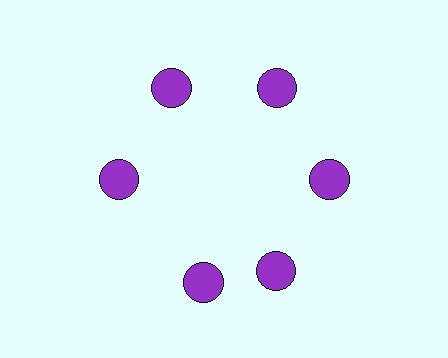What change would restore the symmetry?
The symmetry would be restored by rotating it back into even spacing with its neighbors so that all 6 circles sit at equal angles and equal distance from the center.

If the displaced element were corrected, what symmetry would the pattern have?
It would have 6-fold rotational symmetry — the pattern would map onto itself every 60 degrees.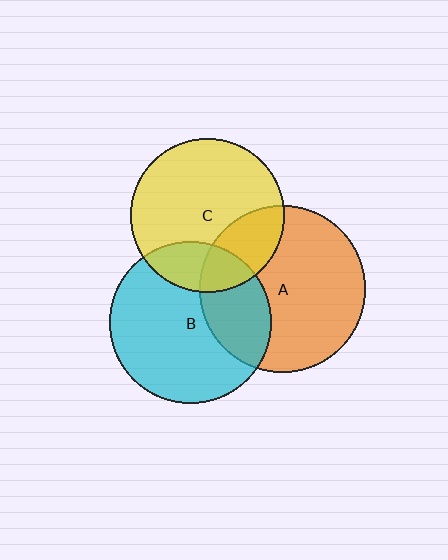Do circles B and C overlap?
Yes.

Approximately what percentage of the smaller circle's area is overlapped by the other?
Approximately 20%.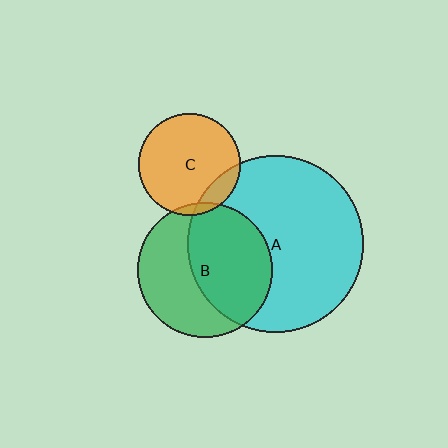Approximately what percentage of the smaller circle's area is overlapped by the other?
Approximately 15%.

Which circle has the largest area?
Circle A (cyan).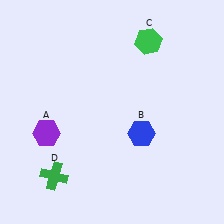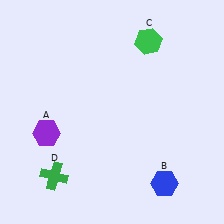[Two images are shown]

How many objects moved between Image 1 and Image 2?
1 object moved between the two images.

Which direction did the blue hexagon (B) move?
The blue hexagon (B) moved down.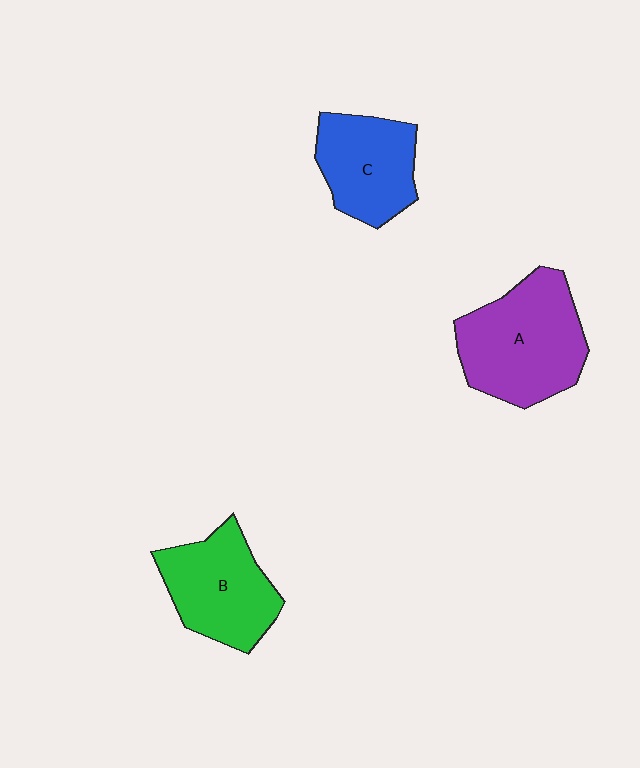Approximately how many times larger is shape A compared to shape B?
Approximately 1.3 times.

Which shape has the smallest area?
Shape C (blue).